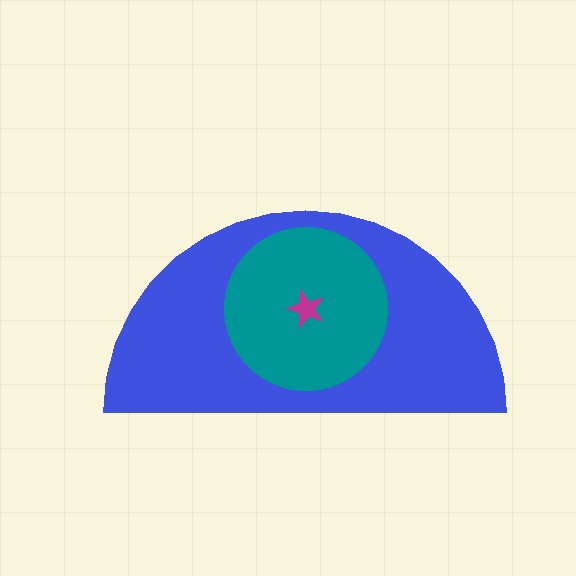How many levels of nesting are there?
3.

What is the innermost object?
The magenta star.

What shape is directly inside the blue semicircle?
The teal circle.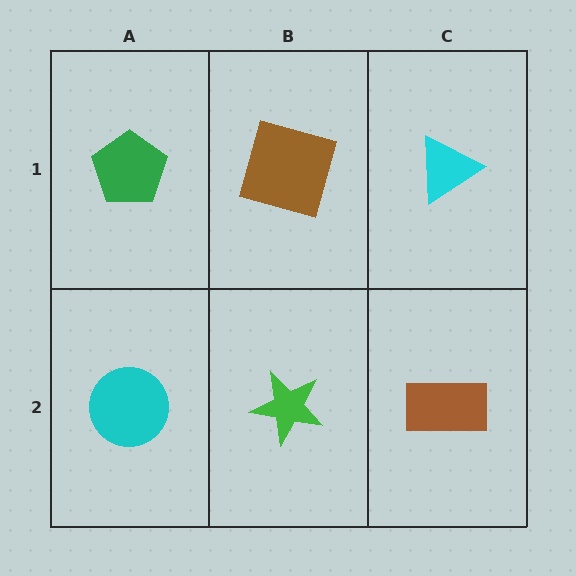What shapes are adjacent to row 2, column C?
A cyan triangle (row 1, column C), a green star (row 2, column B).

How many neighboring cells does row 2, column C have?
2.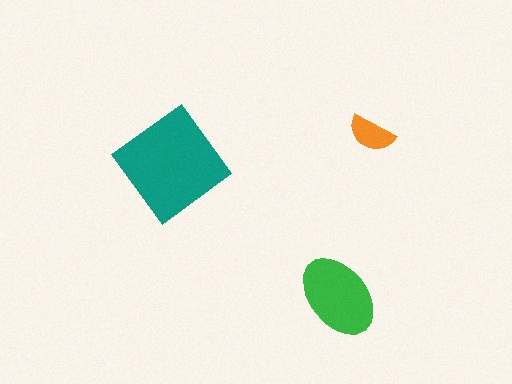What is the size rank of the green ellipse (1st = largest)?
2nd.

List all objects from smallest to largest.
The orange semicircle, the green ellipse, the teal diamond.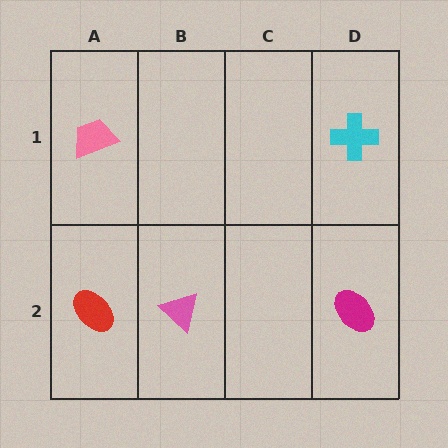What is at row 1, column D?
A cyan cross.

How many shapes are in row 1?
2 shapes.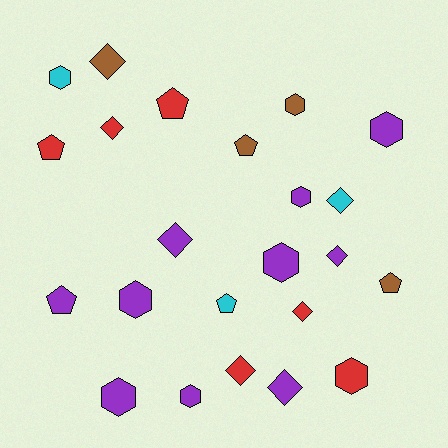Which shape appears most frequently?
Hexagon, with 9 objects.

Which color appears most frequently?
Purple, with 10 objects.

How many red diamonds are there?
There are 3 red diamonds.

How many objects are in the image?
There are 23 objects.